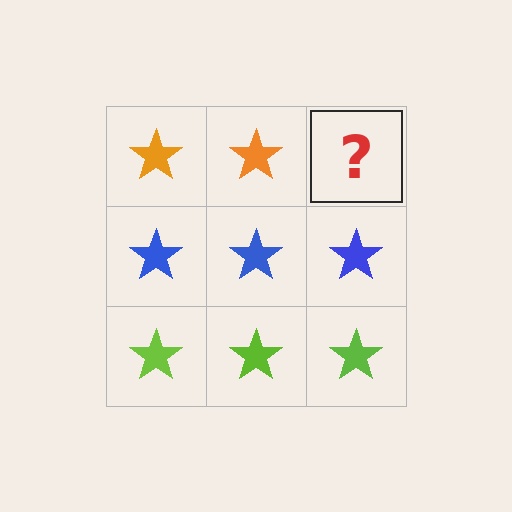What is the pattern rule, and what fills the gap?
The rule is that each row has a consistent color. The gap should be filled with an orange star.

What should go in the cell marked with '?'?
The missing cell should contain an orange star.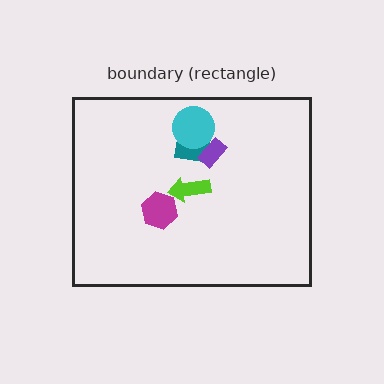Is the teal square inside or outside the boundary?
Inside.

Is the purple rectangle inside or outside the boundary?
Inside.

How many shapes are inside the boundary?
5 inside, 0 outside.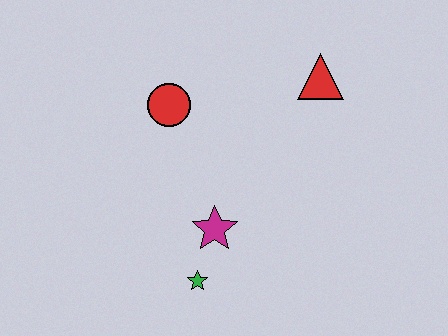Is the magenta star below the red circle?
Yes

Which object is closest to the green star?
The magenta star is closest to the green star.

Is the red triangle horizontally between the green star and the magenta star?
No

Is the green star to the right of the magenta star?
No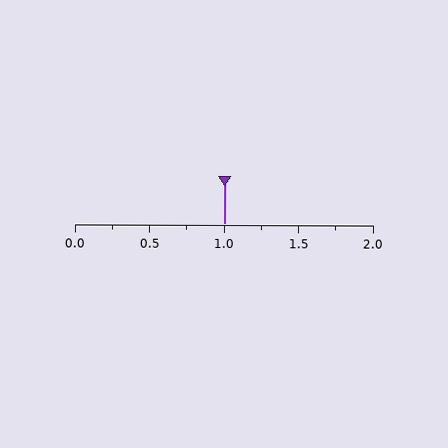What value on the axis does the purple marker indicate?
The marker indicates approximately 1.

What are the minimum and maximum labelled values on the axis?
The axis runs from 0.0 to 2.0.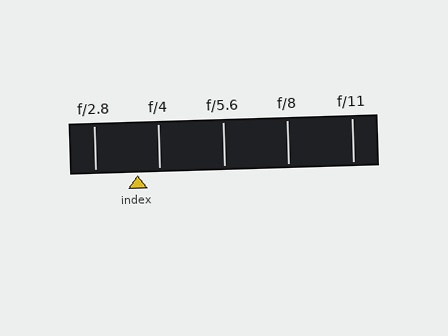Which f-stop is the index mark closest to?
The index mark is closest to f/4.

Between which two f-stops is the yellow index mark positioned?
The index mark is between f/2.8 and f/4.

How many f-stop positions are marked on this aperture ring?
There are 5 f-stop positions marked.